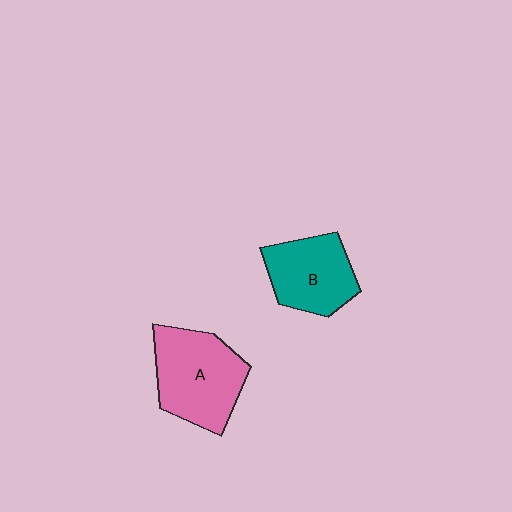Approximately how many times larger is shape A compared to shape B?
Approximately 1.3 times.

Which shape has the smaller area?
Shape B (teal).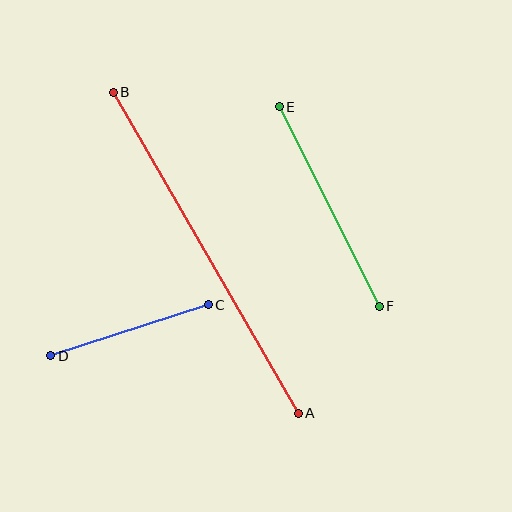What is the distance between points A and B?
The distance is approximately 370 pixels.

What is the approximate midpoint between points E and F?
The midpoint is at approximately (329, 206) pixels.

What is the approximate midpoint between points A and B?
The midpoint is at approximately (206, 253) pixels.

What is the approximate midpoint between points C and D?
The midpoint is at approximately (130, 330) pixels.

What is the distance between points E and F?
The distance is approximately 223 pixels.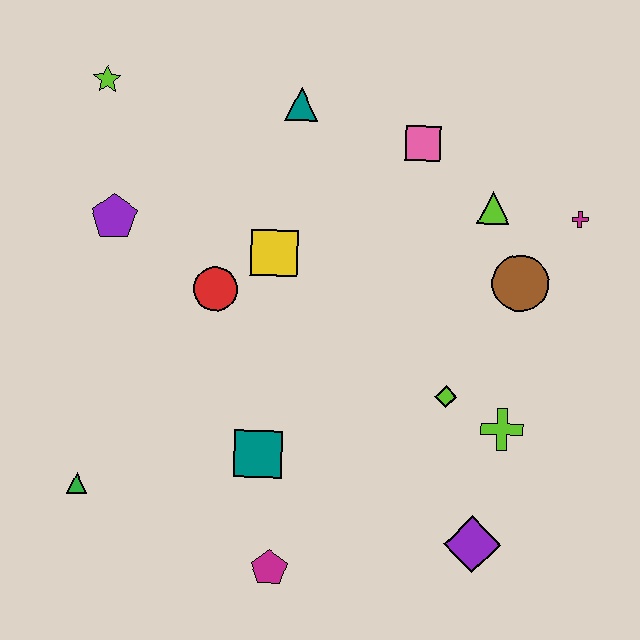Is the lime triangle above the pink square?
No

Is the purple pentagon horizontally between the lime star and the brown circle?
Yes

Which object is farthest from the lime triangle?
The green triangle is farthest from the lime triangle.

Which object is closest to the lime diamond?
The lime cross is closest to the lime diamond.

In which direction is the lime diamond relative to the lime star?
The lime diamond is to the right of the lime star.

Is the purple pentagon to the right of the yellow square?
No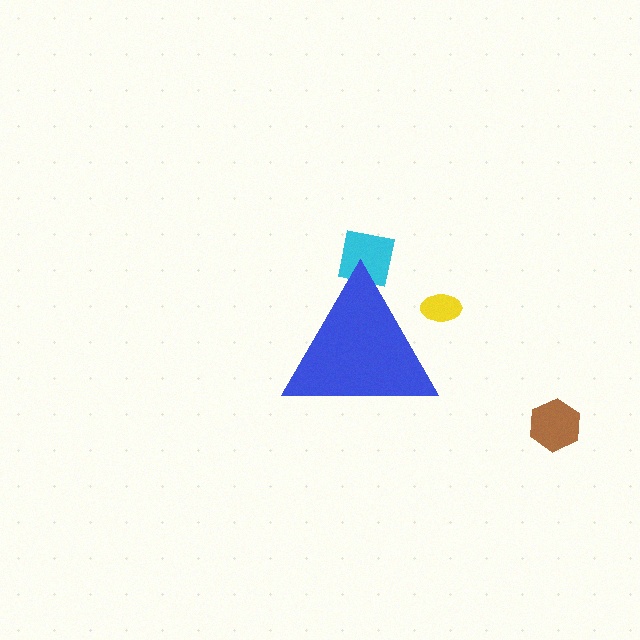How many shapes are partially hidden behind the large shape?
2 shapes are partially hidden.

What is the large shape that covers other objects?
A blue triangle.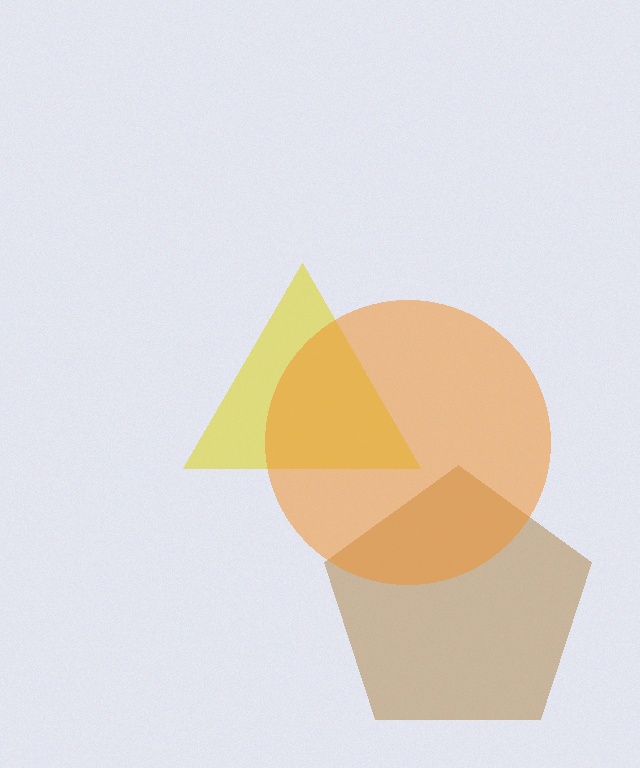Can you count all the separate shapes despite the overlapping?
Yes, there are 3 separate shapes.